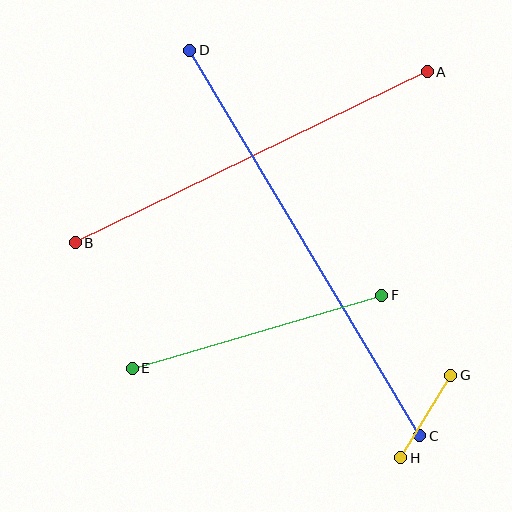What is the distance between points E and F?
The distance is approximately 260 pixels.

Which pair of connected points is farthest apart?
Points C and D are farthest apart.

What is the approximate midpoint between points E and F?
The midpoint is at approximately (257, 332) pixels.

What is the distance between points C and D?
The distance is approximately 449 pixels.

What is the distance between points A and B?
The distance is approximately 391 pixels.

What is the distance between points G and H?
The distance is approximately 97 pixels.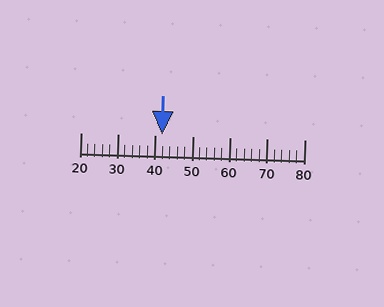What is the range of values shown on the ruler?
The ruler shows values from 20 to 80.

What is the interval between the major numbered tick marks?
The major tick marks are spaced 10 units apart.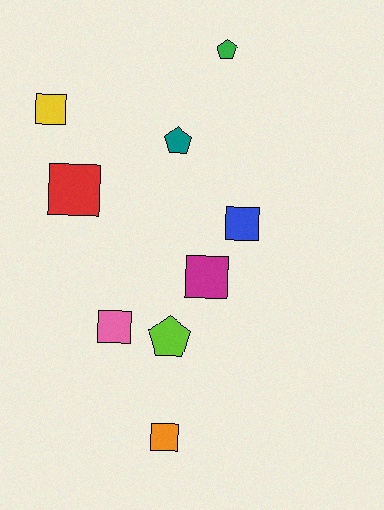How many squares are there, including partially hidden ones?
There are 6 squares.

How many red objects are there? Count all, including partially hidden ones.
There is 1 red object.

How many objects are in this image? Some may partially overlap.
There are 9 objects.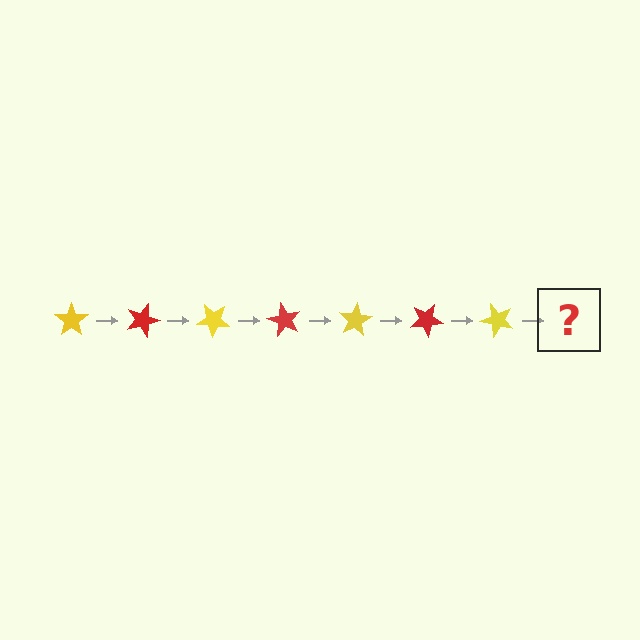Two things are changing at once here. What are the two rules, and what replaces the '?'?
The two rules are that it rotates 20 degrees each step and the color cycles through yellow and red. The '?' should be a red star, rotated 140 degrees from the start.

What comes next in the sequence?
The next element should be a red star, rotated 140 degrees from the start.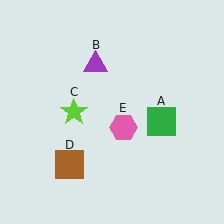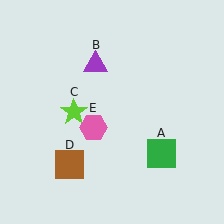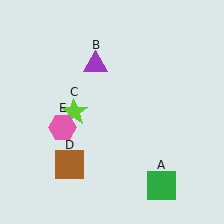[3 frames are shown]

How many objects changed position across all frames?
2 objects changed position: green square (object A), pink hexagon (object E).